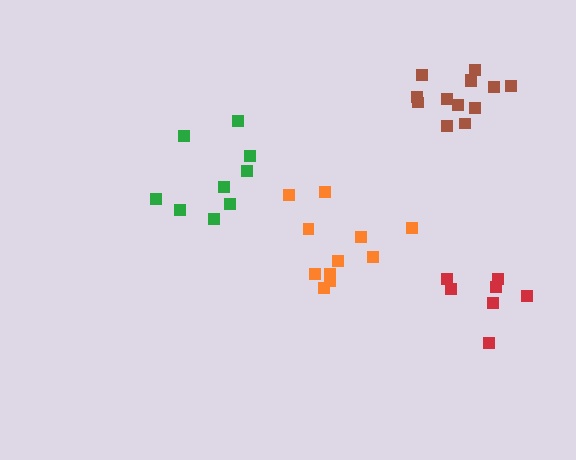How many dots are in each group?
Group 1: 11 dots, Group 2: 7 dots, Group 3: 9 dots, Group 4: 13 dots (40 total).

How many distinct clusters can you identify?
There are 4 distinct clusters.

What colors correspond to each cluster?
The clusters are colored: orange, red, green, brown.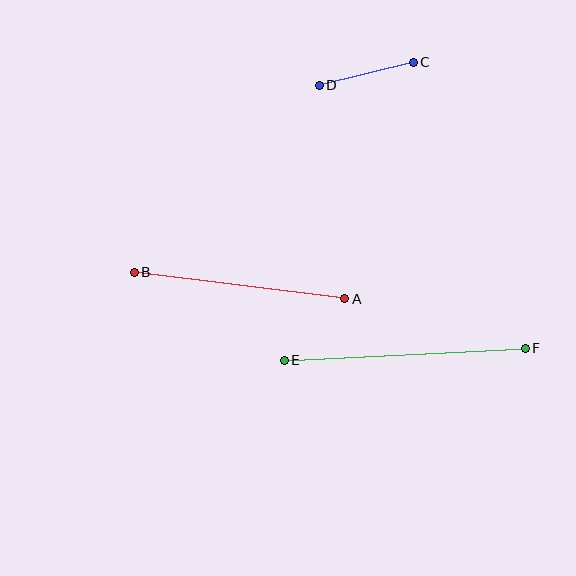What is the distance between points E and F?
The distance is approximately 241 pixels.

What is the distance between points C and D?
The distance is approximately 97 pixels.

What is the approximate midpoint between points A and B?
The midpoint is at approximately (239, 286) pixels.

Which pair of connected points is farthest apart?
Points E and F are farthest apart.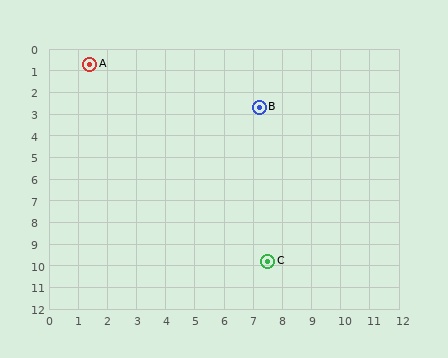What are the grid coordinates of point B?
Point B is at approximately (7.2, 2.7).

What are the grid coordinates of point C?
Point C is at approximately (7.5, 9.8).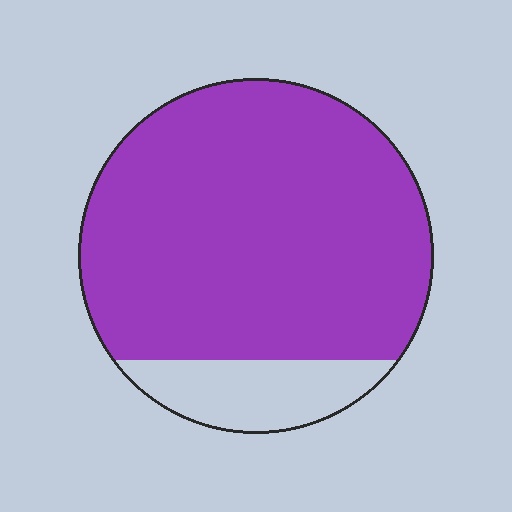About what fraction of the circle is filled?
About five sixths (5/6).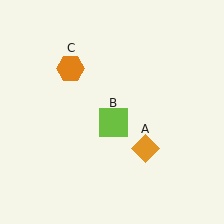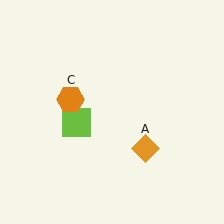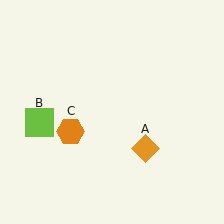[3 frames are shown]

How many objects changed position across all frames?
2 objects changed position: lime square (object B), orange hexagon (object C).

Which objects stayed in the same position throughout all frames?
Orange diamond (object A) remained stationary.